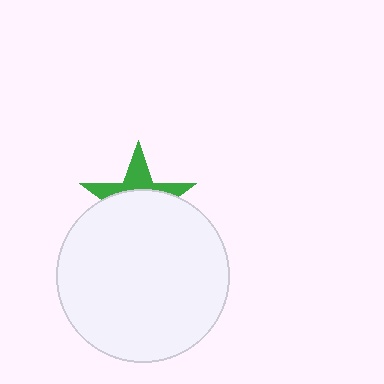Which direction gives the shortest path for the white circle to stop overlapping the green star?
Moving down gives the shortest separation.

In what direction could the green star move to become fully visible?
The green star could move up. That would shift it out from behind the white circle entirely.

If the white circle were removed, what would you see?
You would see the complete green star.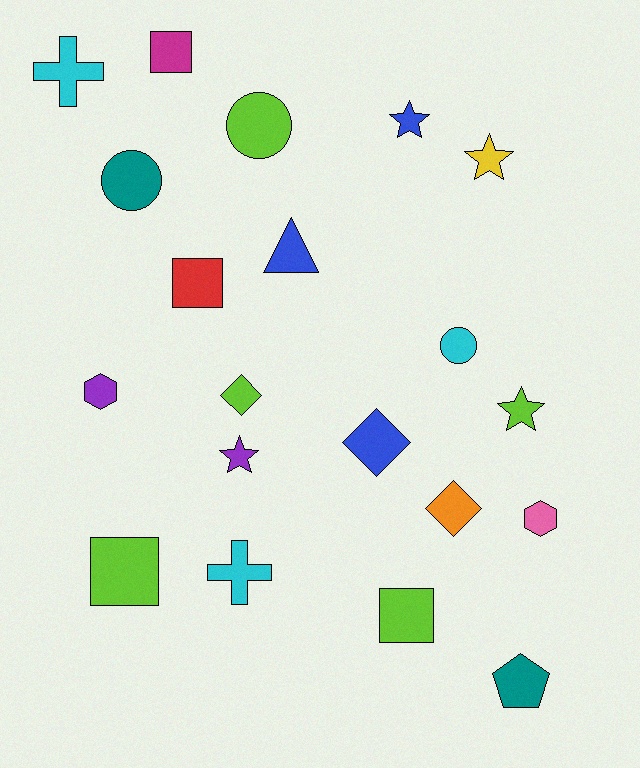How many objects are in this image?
There are 20 objects.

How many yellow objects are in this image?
There is 1 yellow object.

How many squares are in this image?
There are 4 squares.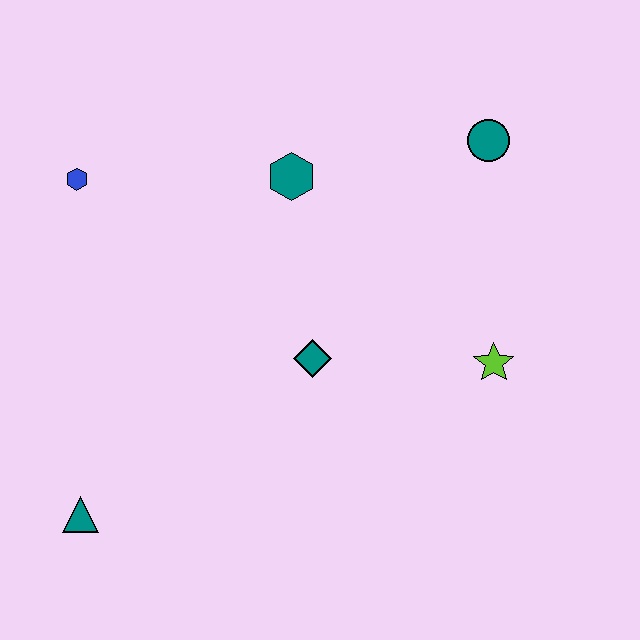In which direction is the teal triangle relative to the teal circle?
The teal triangle is to the left of the teal circle.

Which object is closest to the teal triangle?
The teal diamond is closest to the teal triangle.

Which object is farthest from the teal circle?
The teal triangle is farthest from the teal circle.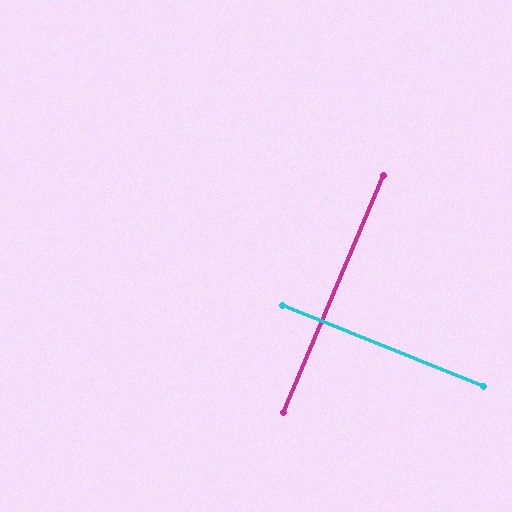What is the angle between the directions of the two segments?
Approximately 89 degrees.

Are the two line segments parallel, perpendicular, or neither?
Perpendicular — they meet at approximately 89°.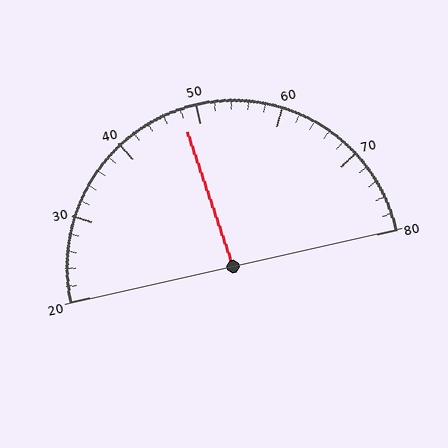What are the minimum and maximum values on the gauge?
The gauge ranges from 20 to 80.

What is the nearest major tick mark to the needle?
The nearest major tick mark is 50.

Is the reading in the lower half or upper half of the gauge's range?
The reading is in the lower half of the range (20 to 80).